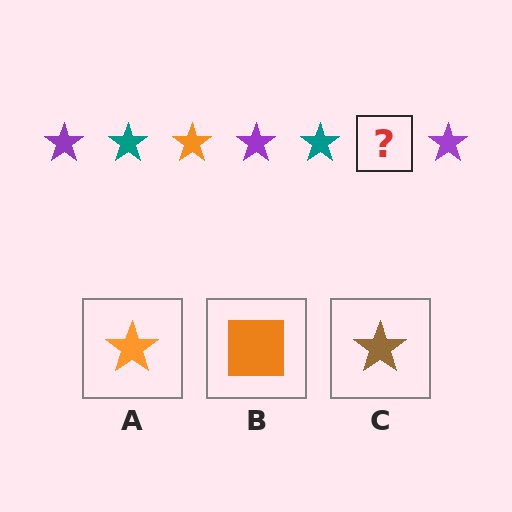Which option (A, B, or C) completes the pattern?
A.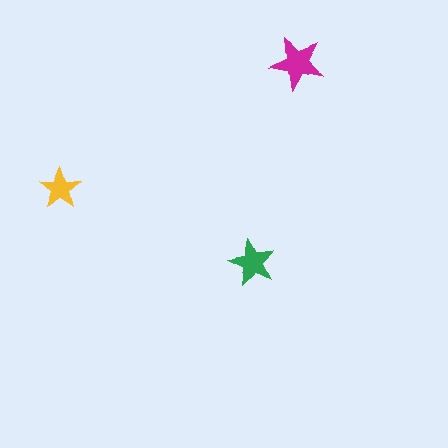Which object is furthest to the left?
The yellow star is leftmost.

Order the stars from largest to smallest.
the magenta one, the green one, the yellow one.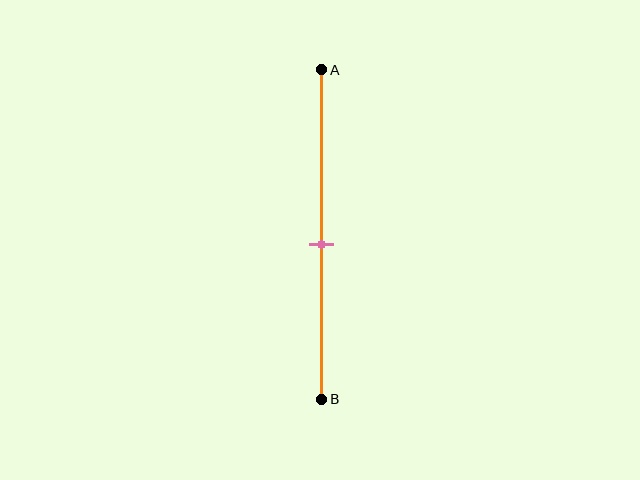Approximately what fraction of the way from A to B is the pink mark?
The pink mark is approximately 55% of the way from A to B.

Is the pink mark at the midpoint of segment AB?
Yes, the mark is approximately at the midpoint.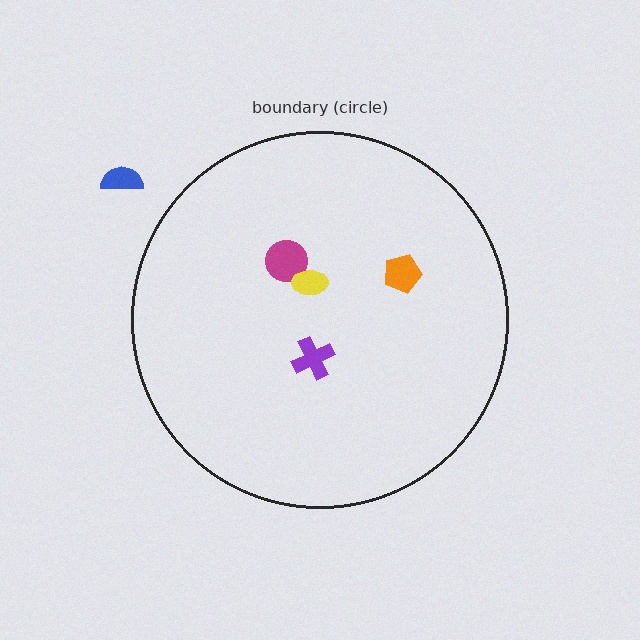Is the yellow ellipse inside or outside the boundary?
Inside.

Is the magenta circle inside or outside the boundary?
Inside.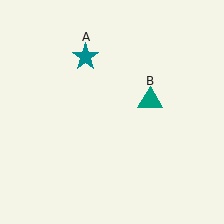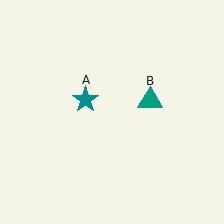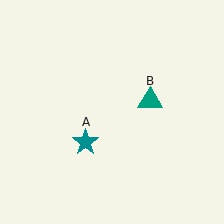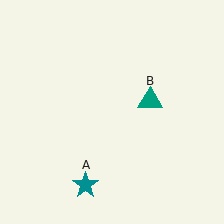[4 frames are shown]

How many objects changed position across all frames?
1 object changed position: teal star (object A).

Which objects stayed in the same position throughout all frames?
Teal triangle (object B) remained stationary.